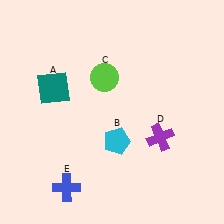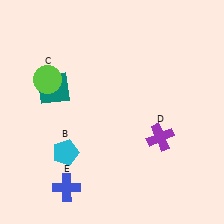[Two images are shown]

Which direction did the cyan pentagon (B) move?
The cyan pentagon (B) moved left.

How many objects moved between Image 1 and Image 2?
2 objects moved between the two images.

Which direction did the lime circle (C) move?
The lime circle (C) moved left.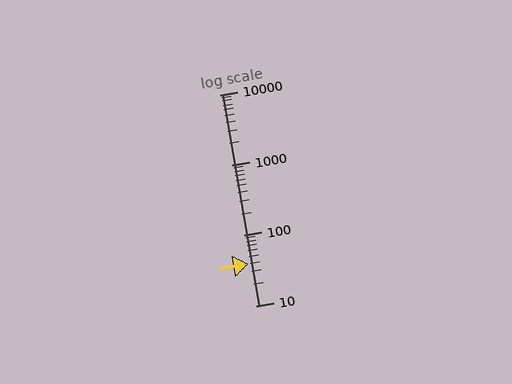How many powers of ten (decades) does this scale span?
The scale spans 3 decades, from 10 to 10000.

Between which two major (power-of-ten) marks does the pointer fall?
The pointer is between 10 and 100.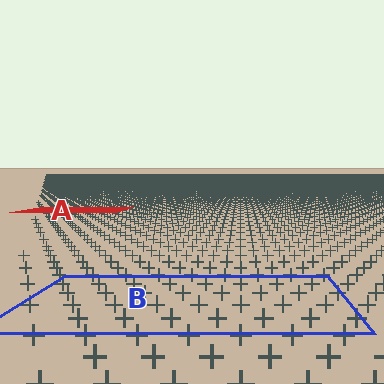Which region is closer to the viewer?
Region B is closer. The texture elements there are larger and more spread out.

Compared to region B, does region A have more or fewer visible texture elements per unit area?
Region A has more texture elements per unit area — they are packed more densely because it is farther away.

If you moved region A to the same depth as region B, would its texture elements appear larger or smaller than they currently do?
They would appear larger. At a closer depth, the same texture elements are projected at a bigger on-screen size.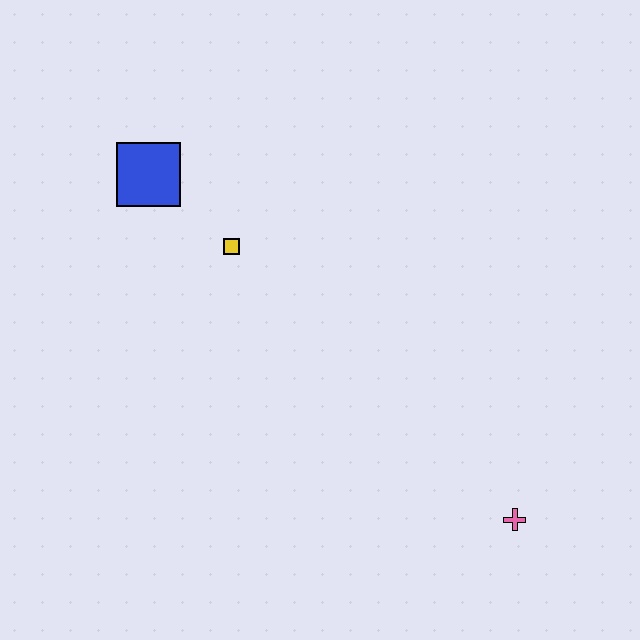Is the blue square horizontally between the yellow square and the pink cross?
No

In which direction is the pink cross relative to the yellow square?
The pink cross is to the right of the yellow square.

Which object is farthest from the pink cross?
The blue square is farthest from the pink cross.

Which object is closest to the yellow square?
The blue square is closest to the yellow square.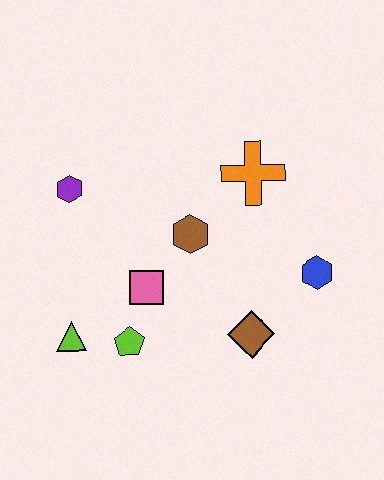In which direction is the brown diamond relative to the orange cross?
The brown diamond is below the orange cross.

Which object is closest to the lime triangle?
The lime pentagon is closest to the lime triangle.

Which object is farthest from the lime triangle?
The blue hexagon is farthest from the lime triangle.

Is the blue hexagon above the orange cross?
No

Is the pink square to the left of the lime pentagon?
No